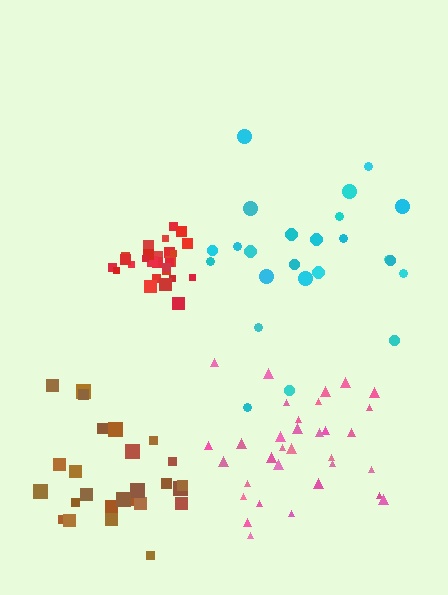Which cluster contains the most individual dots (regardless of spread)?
Pink (33).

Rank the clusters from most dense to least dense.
red, pink, brown, cyan.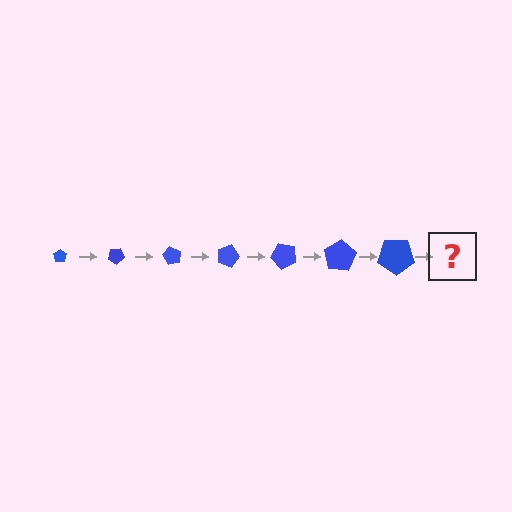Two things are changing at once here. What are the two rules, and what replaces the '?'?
The two rules are that the pentagon grows larger each step and it rotates 30 degrees each step. The '?' should be a pentagon, larger than the previous one and rotated 210 degrees from the start.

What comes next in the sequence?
The next element should be a pentagon, larger than the previous one and rotated 210 degrees from the start.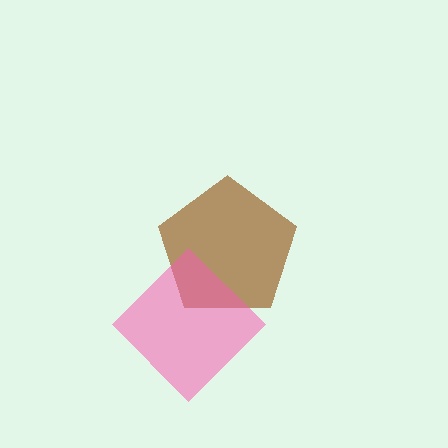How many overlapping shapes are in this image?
There are 2 overlapping shapes in the image.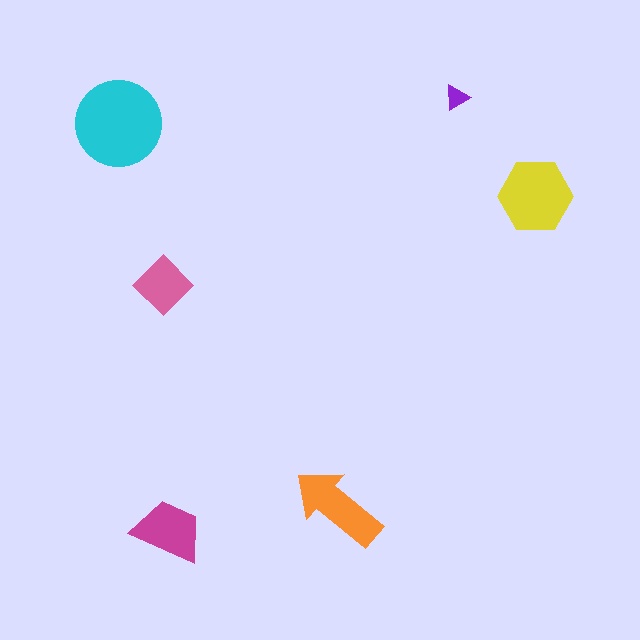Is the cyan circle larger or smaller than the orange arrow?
Larger.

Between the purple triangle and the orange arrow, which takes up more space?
The orange arrow.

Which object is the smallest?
The purple triangle.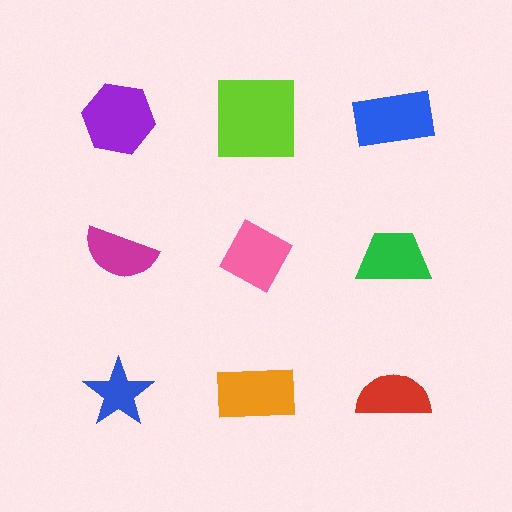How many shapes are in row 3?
3 shapes.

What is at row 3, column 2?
An orange rectangle.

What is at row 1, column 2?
A lime square.